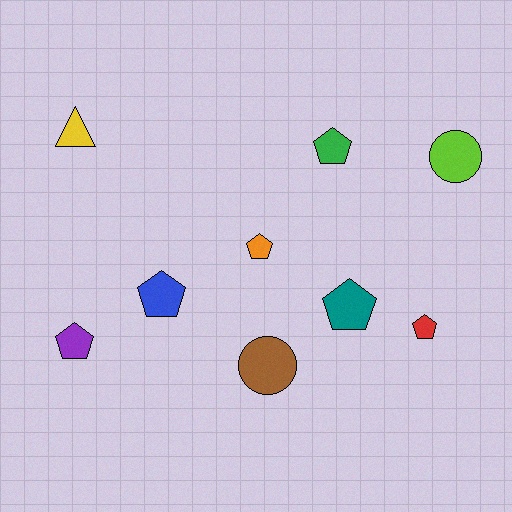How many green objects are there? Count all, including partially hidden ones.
There is 1 green object.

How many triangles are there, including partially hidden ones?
There is 1 triangle.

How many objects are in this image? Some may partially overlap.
There are 9 objects.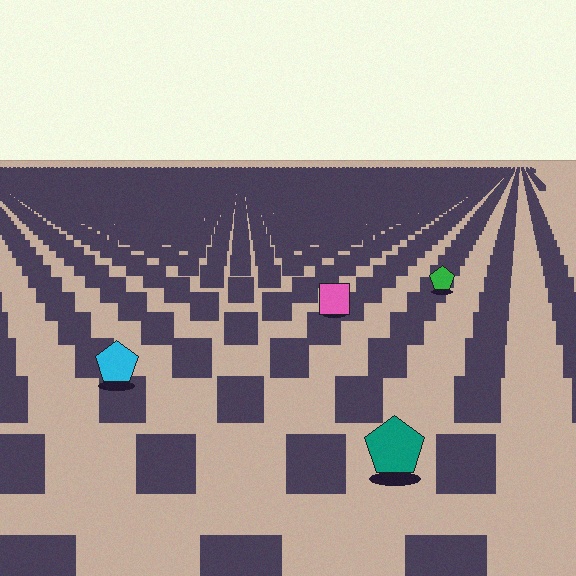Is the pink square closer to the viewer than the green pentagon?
Yes. The pink square is closer — you can tell from the texture gradient: the ground texture is coarser near it.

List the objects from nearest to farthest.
From nearest to farthest: the teal pentagon, the cyan pentagon, the pink square, the green pentagon.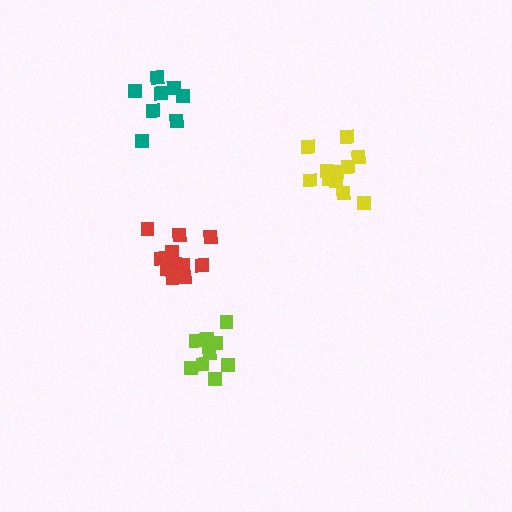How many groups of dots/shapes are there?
There are 4 groups.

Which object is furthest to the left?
The teal cluster is leftmost.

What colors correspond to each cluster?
The clusters are colored: yellow, red, teal, lime.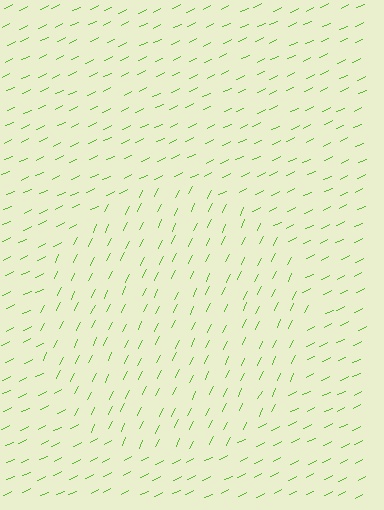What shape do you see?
I see a circle.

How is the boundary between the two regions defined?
The boundary is defined purely by a change in line orientation (approximately 38 degrees difference). All lines are the same color and thickness.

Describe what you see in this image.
The image is filled with small lime line segments. A circle region in the image has lines oriented differently from the surrounding lines, creating a visible texture boundary.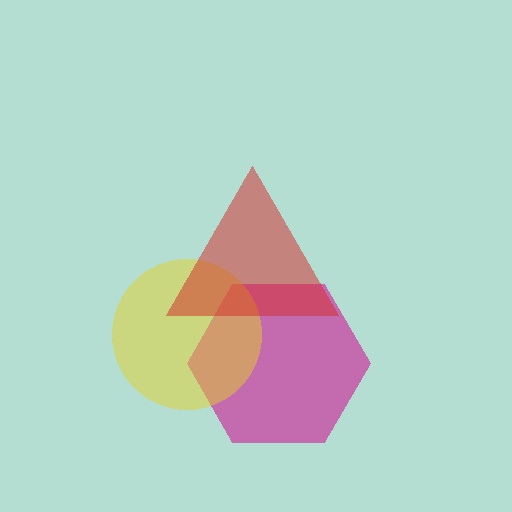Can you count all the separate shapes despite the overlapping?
Yes, there are 3 separate shapes.